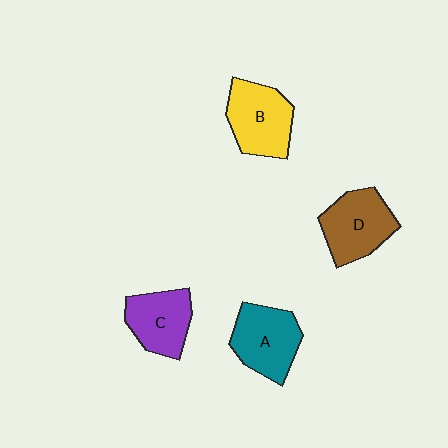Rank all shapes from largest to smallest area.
From largest to smallest: B (yellow), D (brown), A (teal), C (purple).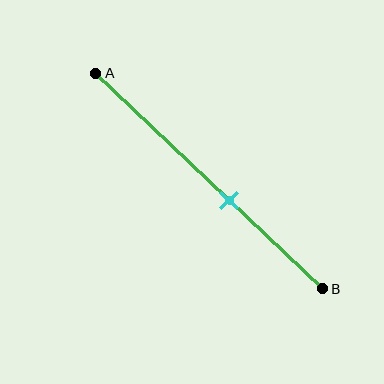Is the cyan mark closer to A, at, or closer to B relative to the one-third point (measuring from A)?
The cyan mark is closer to point B than the one-third point of segment AB.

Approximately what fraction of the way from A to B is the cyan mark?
The cyan mark is approximately 60% of the way from A to B.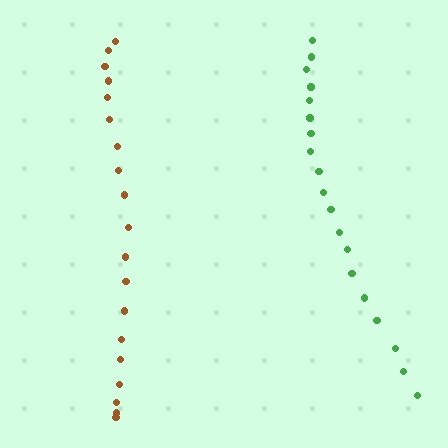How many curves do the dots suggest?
There are 2 distinct paths.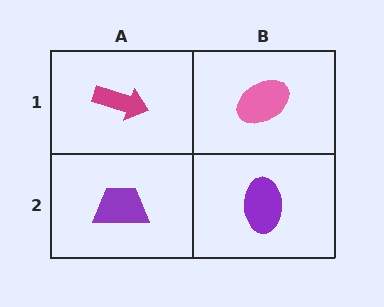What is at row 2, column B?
A purple ellipse.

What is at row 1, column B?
A pink ellipse.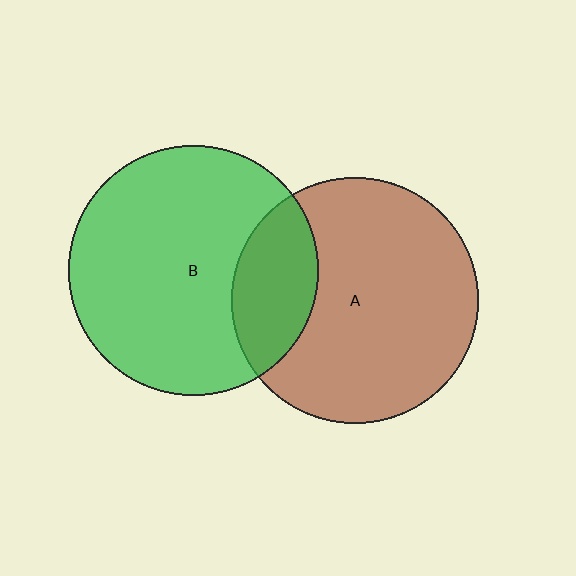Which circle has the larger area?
Circle B (green).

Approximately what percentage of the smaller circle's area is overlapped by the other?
Approximately 25%.